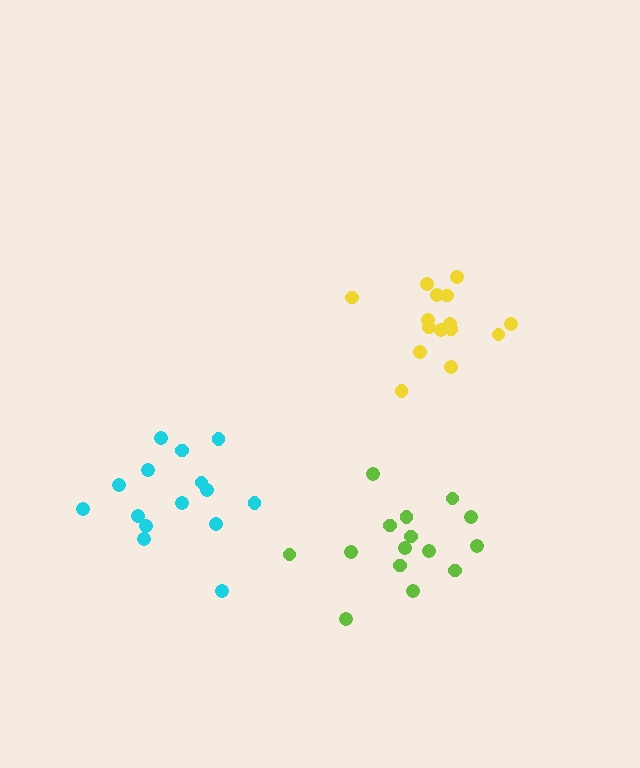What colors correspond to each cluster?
The clusters are colored: cyan, lime, yellow.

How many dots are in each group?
Group 1: 15 dots, Group 2: 15 dots, Group 3: 15 dots (45 total).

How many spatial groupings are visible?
There are 3 spatial groupings.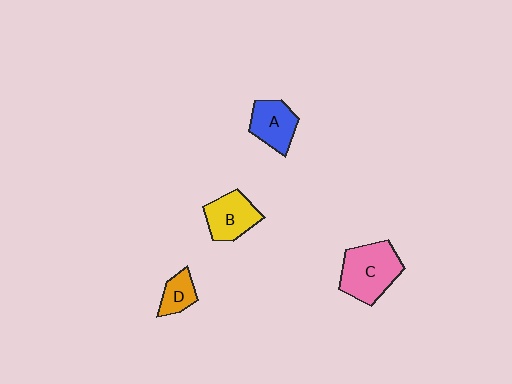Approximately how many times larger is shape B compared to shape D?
Approximately 1.7 times.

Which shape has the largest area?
Shape C (pink).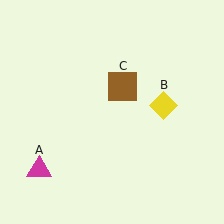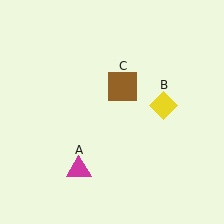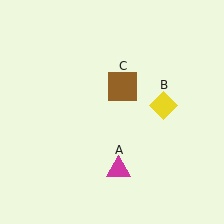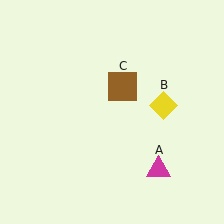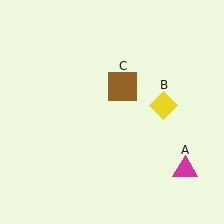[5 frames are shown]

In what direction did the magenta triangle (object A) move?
The magenta triangle (object A) moved right.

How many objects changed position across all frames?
1 object changed position: magenta triangle (object A).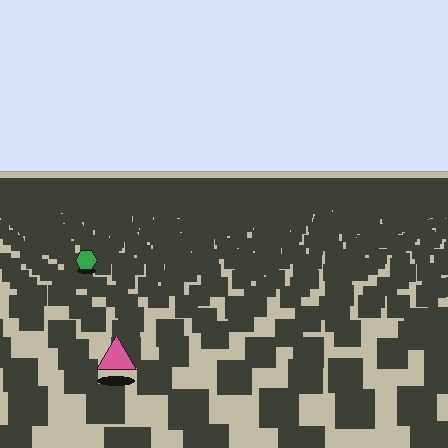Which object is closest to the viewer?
The pink triangle is closest. The texture marks near it are larger and more spread out.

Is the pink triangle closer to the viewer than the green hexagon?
Yes. The pink triangle is closer — you can tell from the texture gradient: the ground texture is coarser near it.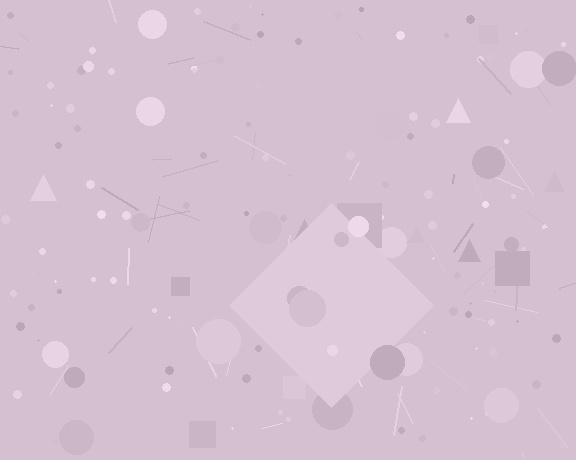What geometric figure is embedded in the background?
A diamond is embedded in the background.